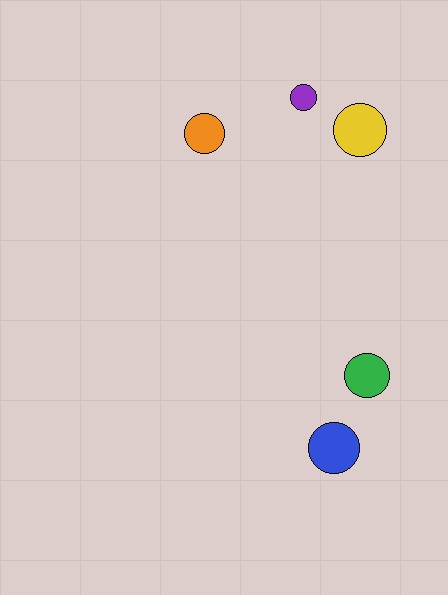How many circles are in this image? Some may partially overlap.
There are 5 circles.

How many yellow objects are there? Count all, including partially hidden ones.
There is 1 yellow object.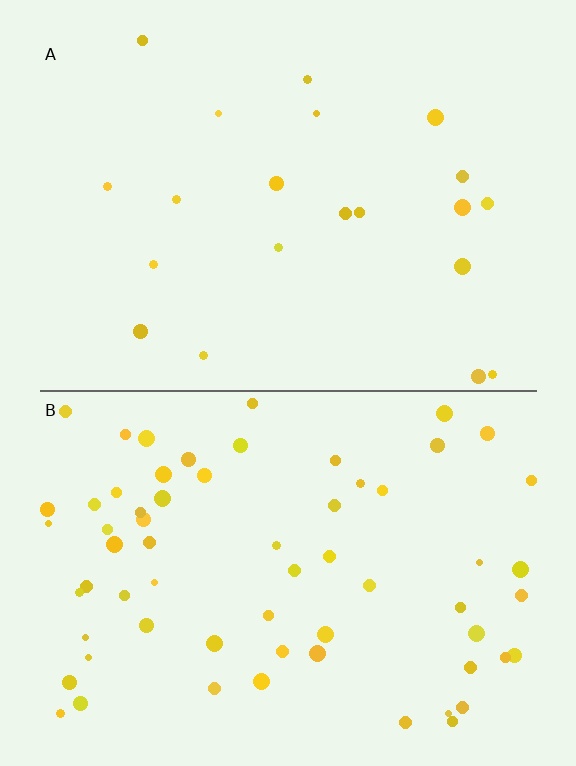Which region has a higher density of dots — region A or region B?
B (the bottom).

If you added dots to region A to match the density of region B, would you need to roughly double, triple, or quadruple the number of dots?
Approximately triple.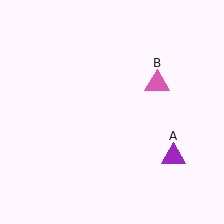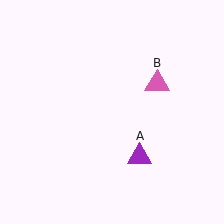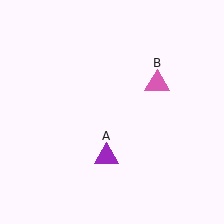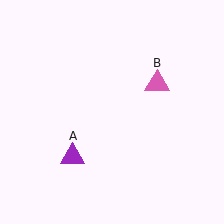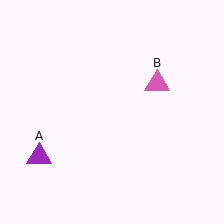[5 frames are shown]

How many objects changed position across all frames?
1 object changed position: purple triangle (object A).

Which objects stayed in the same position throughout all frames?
Pink triangle (object B) remained stationary.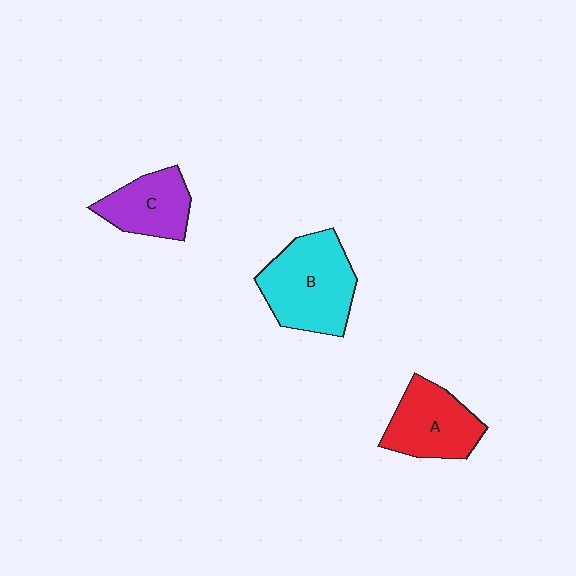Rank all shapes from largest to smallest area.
From largest to smallest: B (cyan), A (red), C (purple).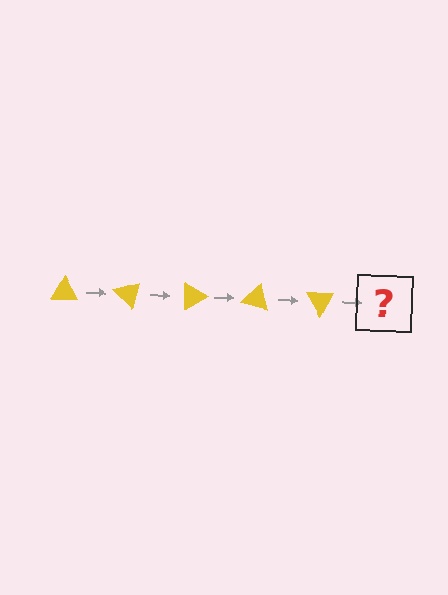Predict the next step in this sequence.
The next step is a yellow triangle rotated 225 degrees.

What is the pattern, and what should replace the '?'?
The pattern is that the triangle rotates 45 degrees each step. The '?' should be a yellow triangle rotated 225 degrees.